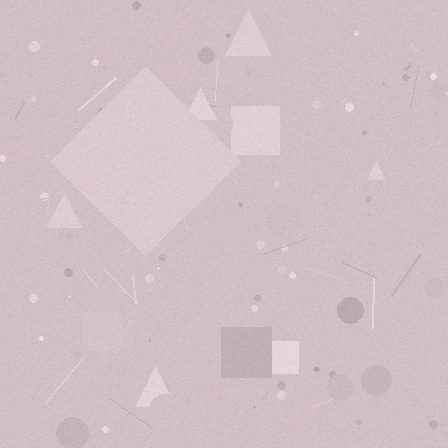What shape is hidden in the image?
A diamond is hidden in the image.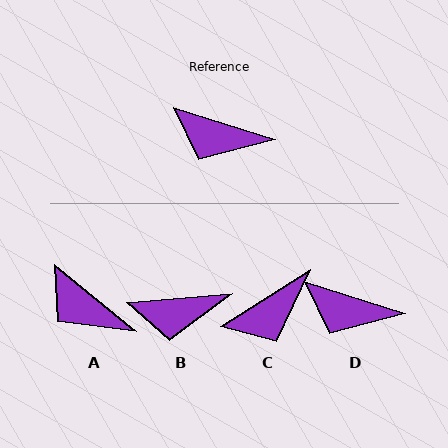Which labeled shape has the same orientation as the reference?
D.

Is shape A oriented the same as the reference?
No, it is off by about 22 degrees.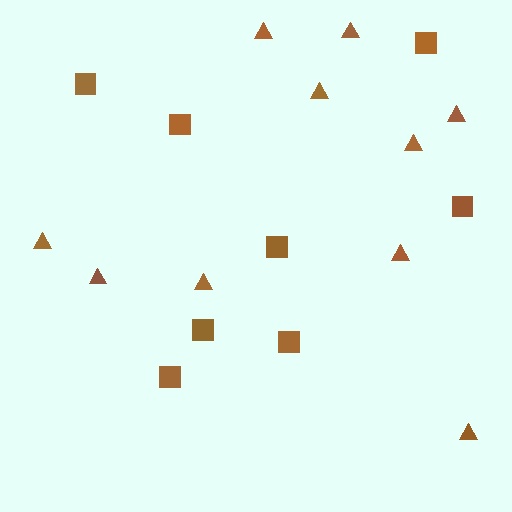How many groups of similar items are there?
There are 2 groups: one group of triangles (10) and one group of squares (8).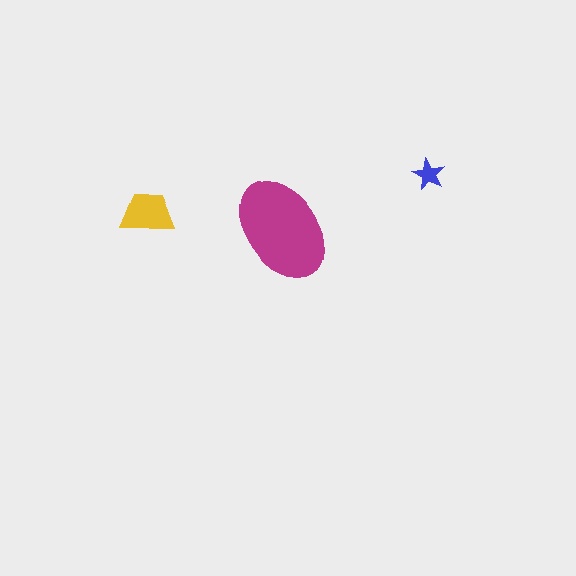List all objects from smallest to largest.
The blue star, the yellow trapezoid, the magenta ellipse.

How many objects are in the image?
There are 3 objects in the image.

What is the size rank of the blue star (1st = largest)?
3rd.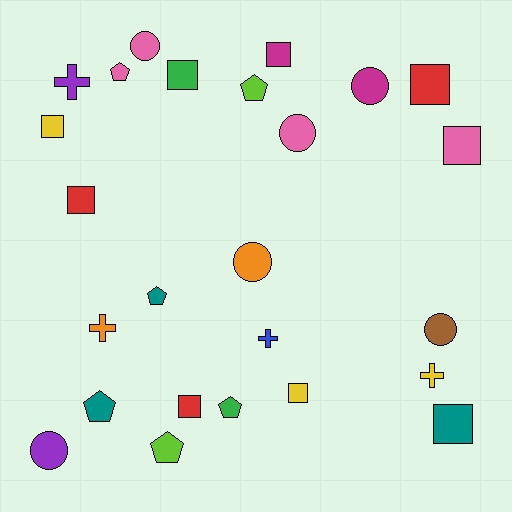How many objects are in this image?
There are 25 objects.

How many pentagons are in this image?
There are 6 pentagons.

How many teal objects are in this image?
There are 3 teal objects.